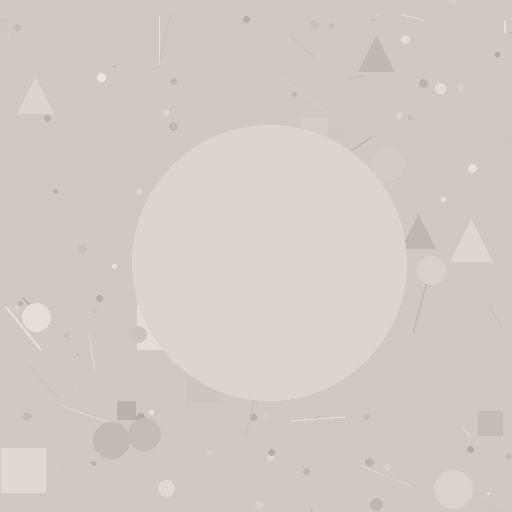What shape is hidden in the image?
A circle is hidden in the image.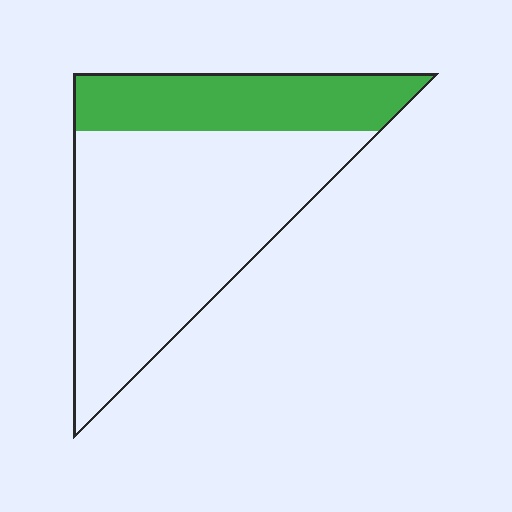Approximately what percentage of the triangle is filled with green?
Approximately 30%.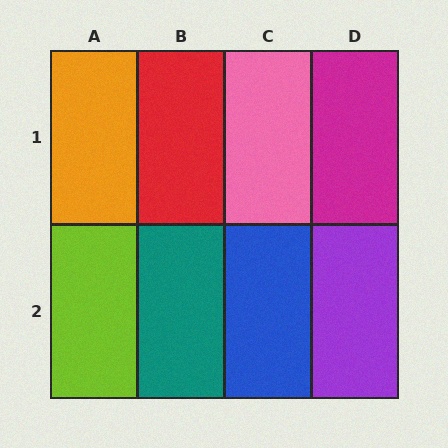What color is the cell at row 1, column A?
Orange.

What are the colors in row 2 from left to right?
Lime, teal, blue, purple.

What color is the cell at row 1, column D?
Magenta.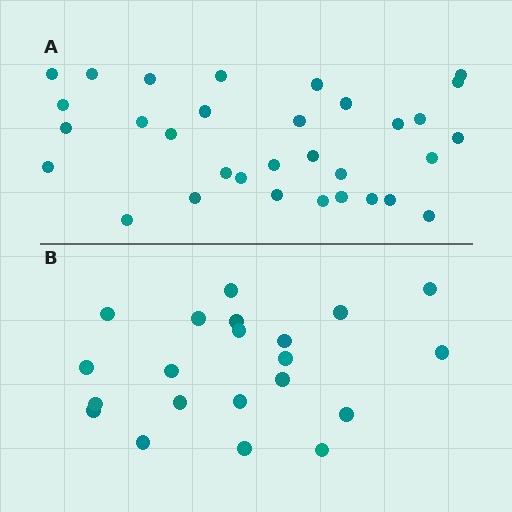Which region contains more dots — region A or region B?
Region A (the top region) has more dots.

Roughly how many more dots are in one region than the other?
Region A has roughly 12 or so more dots than region B.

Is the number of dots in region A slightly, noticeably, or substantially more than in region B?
Region A has substantially more. The ratio is roughly 1.5 to 1.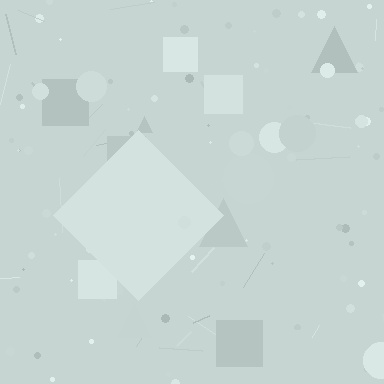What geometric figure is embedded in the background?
A diamond is embedded in the background.